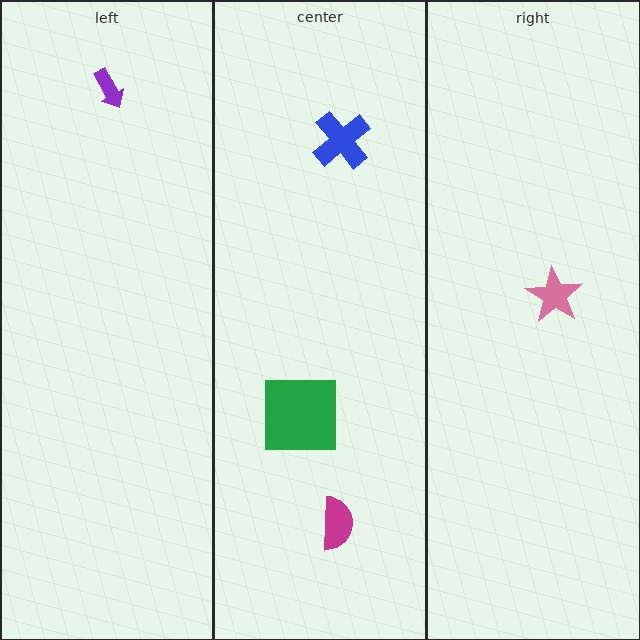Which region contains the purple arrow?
The left region.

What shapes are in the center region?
The green square, the blue cross, the magenta semicircle.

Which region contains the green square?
The center region.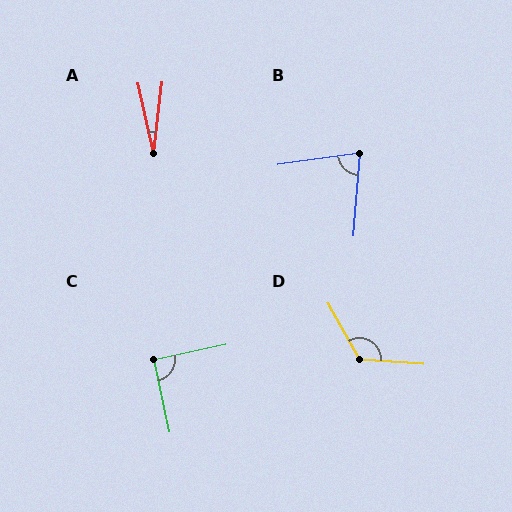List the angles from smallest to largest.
A (19°), B (77°), C (90°), D (123°).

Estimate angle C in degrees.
Approximately 90 degrees.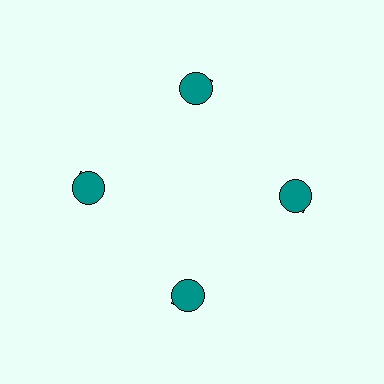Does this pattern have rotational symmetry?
Yes, this pattern has 4-fold rotational symmetry. It looks the same after rotating 90 degrees around the center.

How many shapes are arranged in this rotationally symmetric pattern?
There are 8 shapes, arranged in 4 groups of 2.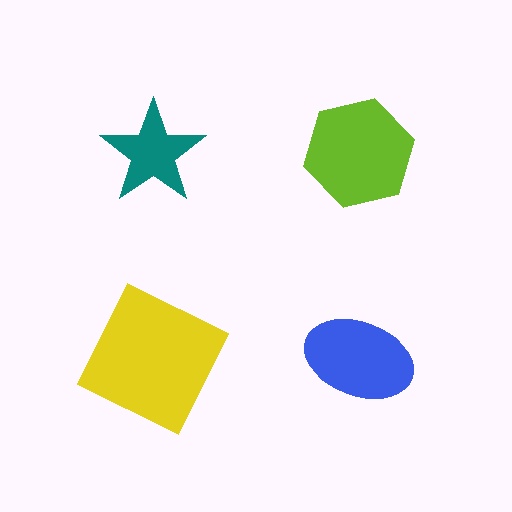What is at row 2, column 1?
A yellow square.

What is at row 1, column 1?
A teal star.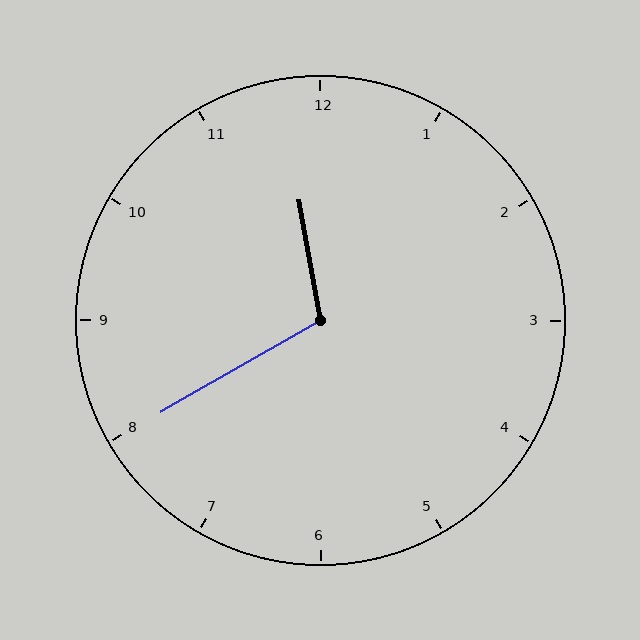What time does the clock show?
11:40.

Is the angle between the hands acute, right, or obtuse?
It is obtuse.